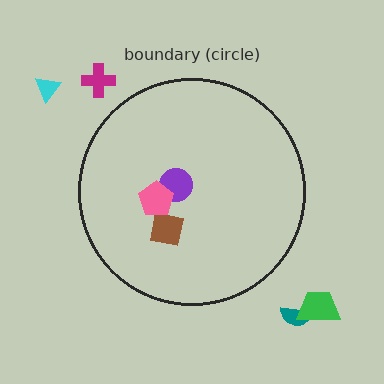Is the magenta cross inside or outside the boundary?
Outside.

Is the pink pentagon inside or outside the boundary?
Inside.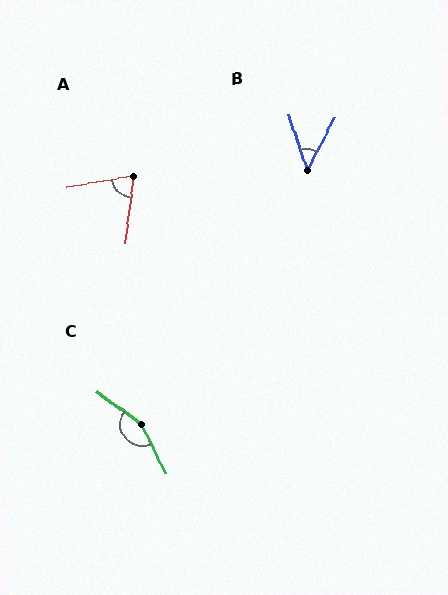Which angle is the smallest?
B, at approximately 46 degrees.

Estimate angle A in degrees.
Approximately 74 degrees.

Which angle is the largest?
C, at approximately 152 degrees.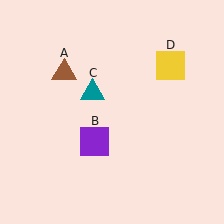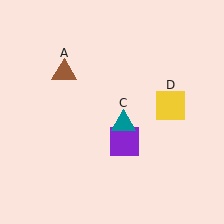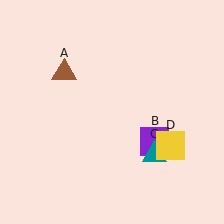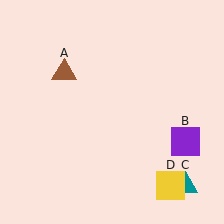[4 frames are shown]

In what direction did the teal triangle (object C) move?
The teal triangle (object C) moved down and to the right.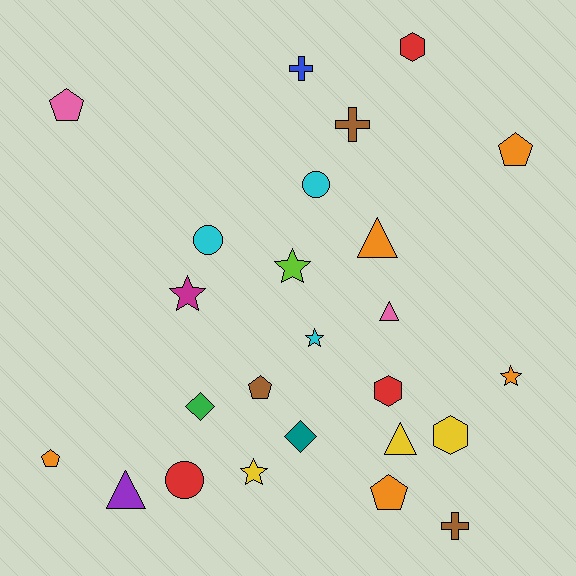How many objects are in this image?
There are 25 objects.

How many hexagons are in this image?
There are 3 hexagons.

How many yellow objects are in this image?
There are 3 yellow objects.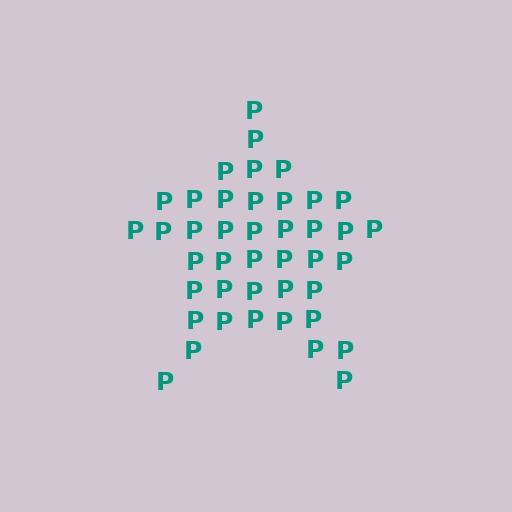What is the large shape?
The large shape is a star.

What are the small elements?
The small elements are letter P's.